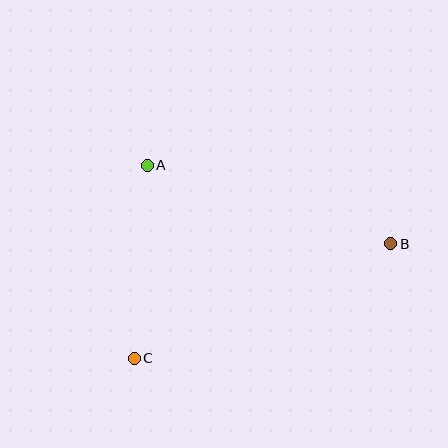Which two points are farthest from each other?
Points B and C are farthest from each other.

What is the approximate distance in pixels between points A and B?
The distance between A and B is approximately 256 pixels.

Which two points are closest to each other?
Points A and C are closest to each other.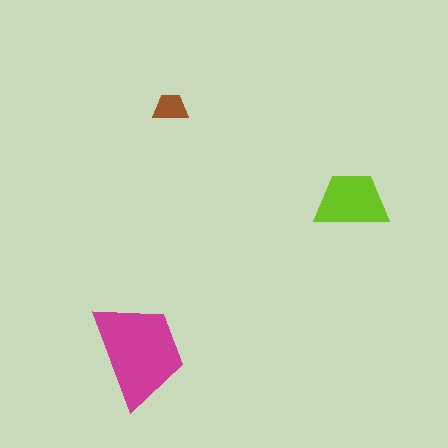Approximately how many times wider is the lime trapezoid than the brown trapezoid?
About 2 times wider.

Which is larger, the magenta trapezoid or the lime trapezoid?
The magenta one.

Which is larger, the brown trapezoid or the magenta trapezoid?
The magenta one.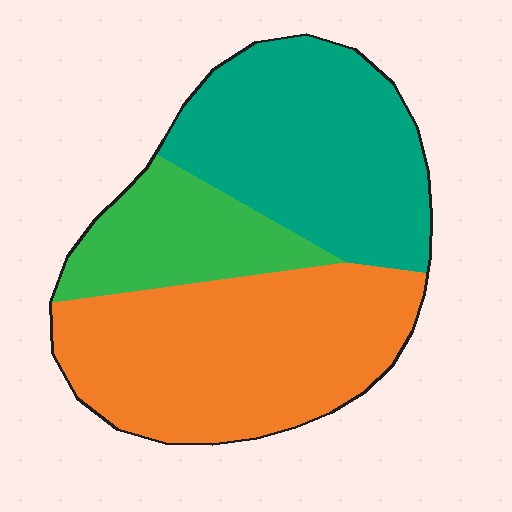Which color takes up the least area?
Green, at roughly 20%.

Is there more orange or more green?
Orange.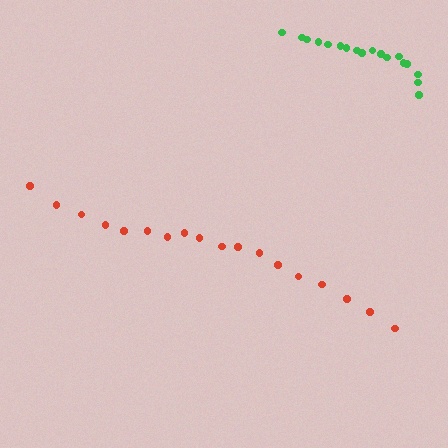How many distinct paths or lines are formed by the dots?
There are 2 distinct paths.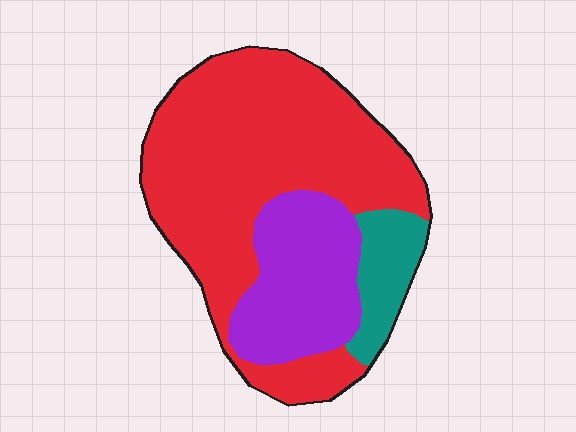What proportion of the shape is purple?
Purple covers 25% of the shape.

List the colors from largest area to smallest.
From largest to smallest: red, purple, teal.